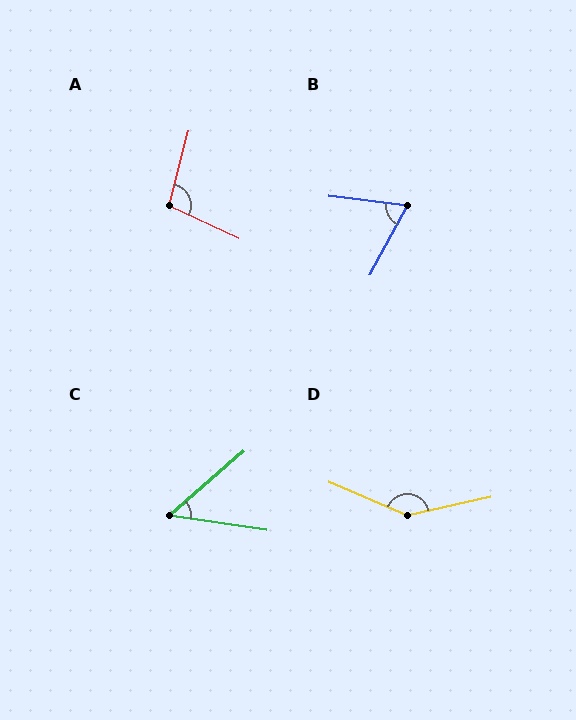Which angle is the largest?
D, at approximately 144 degrees.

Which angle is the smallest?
C, at approximately 49 degrees.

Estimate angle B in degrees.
Approximately 69 degrees.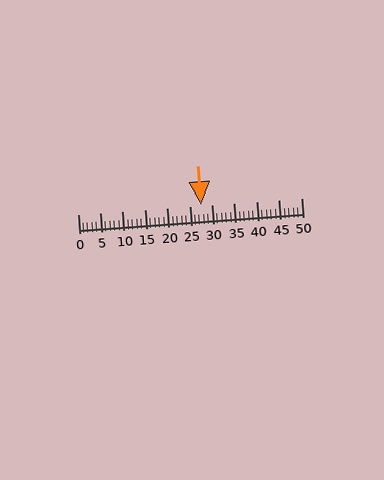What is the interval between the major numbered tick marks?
The major tick marks are spaced 5 units apart.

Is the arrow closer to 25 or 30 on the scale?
The arrow is closer to 30.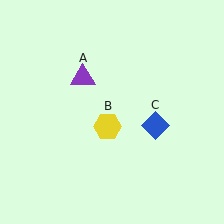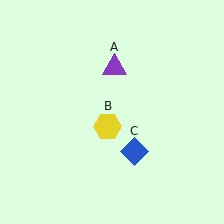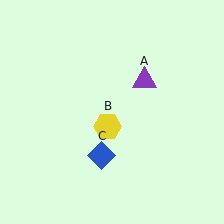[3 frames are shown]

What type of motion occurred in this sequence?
The purple triangle (object A), blue diamond (object C) rotated clockwise around the center of the scene.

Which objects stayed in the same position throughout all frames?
Yellow hexagon (object B) remained stationary.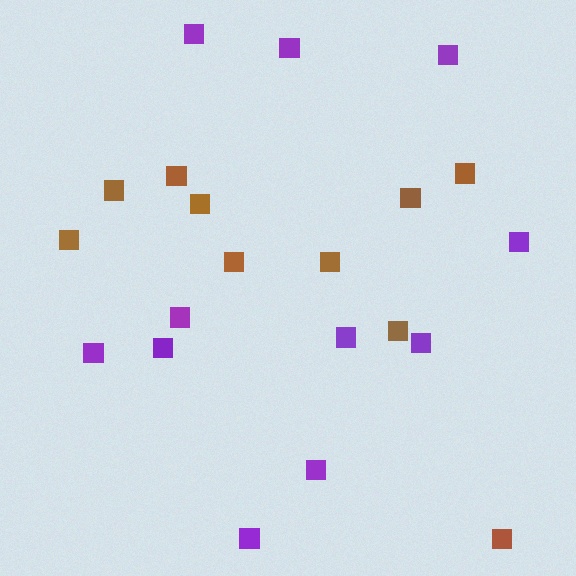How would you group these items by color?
There are 2 groups: one group of purple squares (11) and one group of brown squares (10).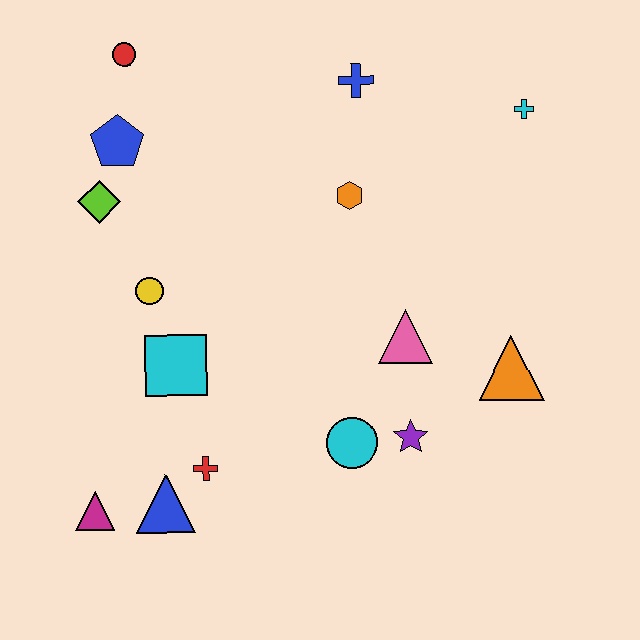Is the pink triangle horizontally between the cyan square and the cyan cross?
Yes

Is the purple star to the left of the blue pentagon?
No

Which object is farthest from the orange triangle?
The red circle is farthest from the orange triangle.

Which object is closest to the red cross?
The blue triangle is closest to the red cross.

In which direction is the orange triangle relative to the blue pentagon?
The orange triangle is to the right of the blue pentagon.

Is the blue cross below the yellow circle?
No